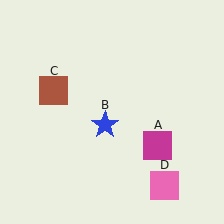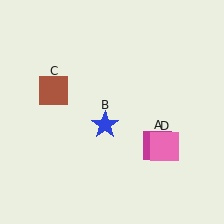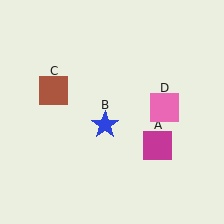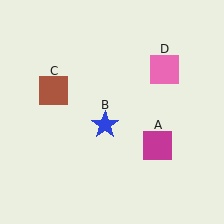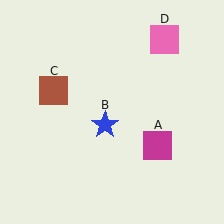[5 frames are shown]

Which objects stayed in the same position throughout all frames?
Magenta square (object A) and blue star (object B) and brown square (object C) remained stationary.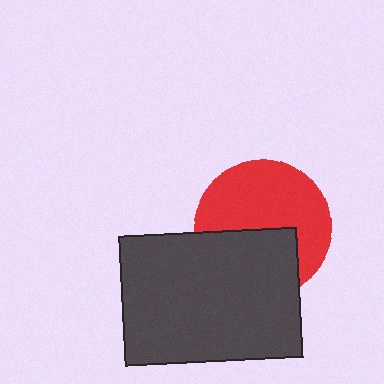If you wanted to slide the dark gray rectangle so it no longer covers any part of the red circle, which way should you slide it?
Slide it down — that is the most direct way to separate the two shapes.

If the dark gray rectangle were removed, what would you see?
You would see the complete red circle.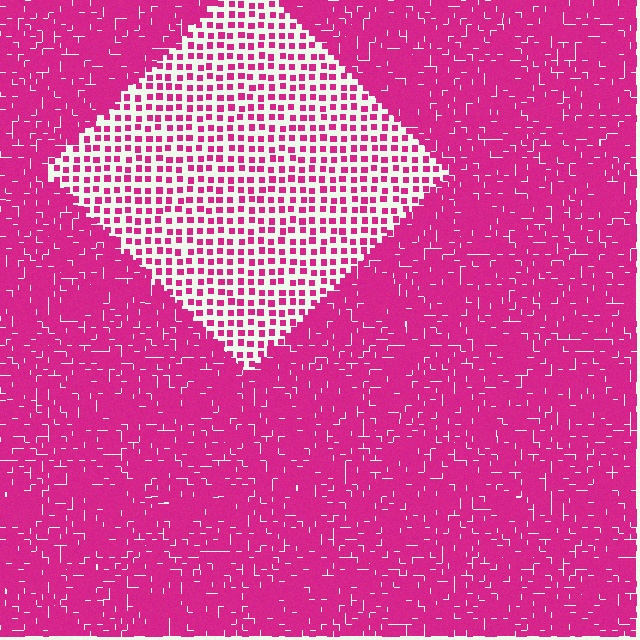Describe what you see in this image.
The image contains small magenta elements arranged at two different densities. A diamond-shaped region is visible where the elements are less densely packed than the surrounding area.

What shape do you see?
I see a diamond.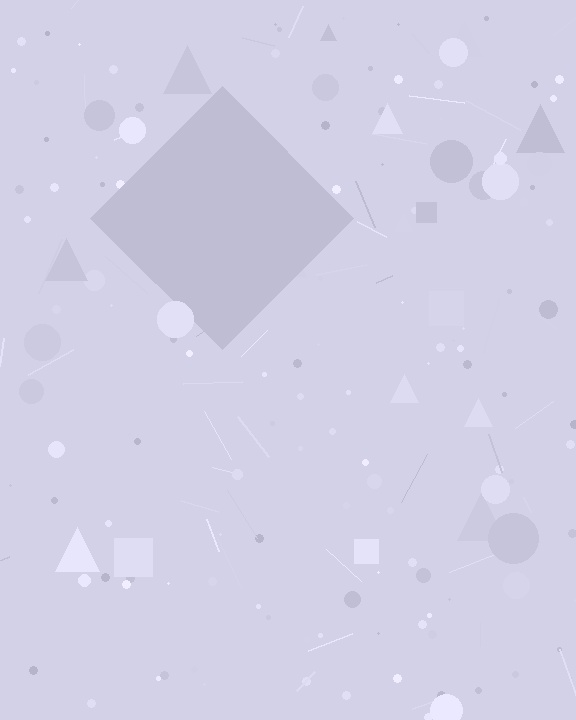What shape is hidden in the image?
A diamond is hidden in the image.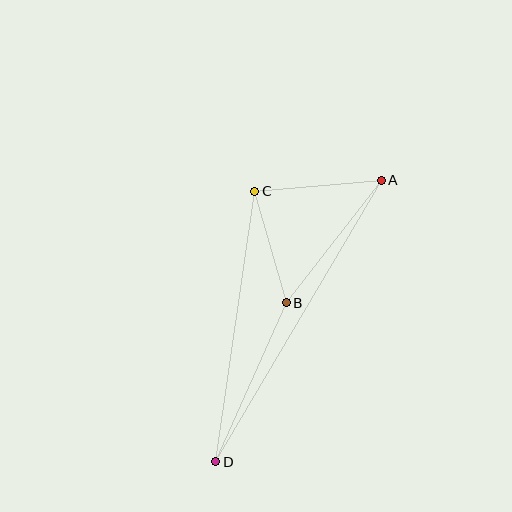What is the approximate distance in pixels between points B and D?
The distance between B and D is approximately 174 pixels.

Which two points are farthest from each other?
Points A and D are farthest from each other.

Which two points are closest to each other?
Points B and C are closest to each other.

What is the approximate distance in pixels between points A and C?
The distance between A and C is approximately 127 pixels.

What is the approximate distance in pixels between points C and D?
The distance between C and D is approximately 273 pixels.